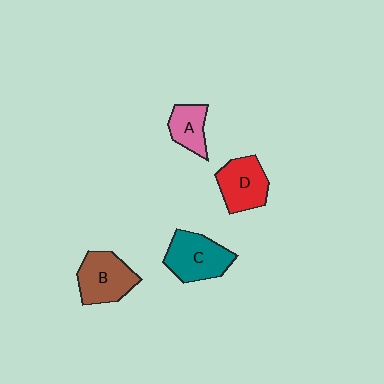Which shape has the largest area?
Shape C (teal).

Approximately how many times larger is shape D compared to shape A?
Approximately 1.4 times.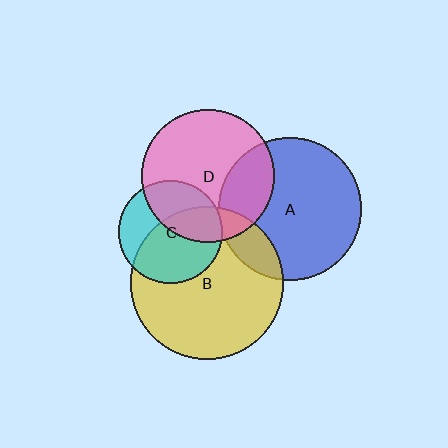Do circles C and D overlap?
Yes.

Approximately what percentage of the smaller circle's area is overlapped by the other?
Approximately 40%.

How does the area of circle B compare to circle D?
Approximately 1.3 times.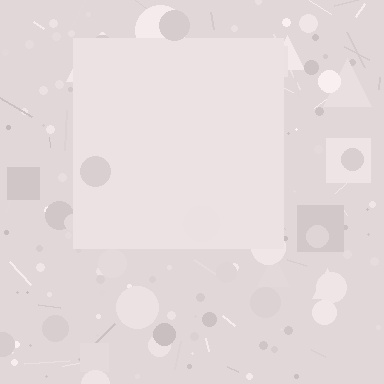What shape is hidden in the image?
A square is hidden in the image.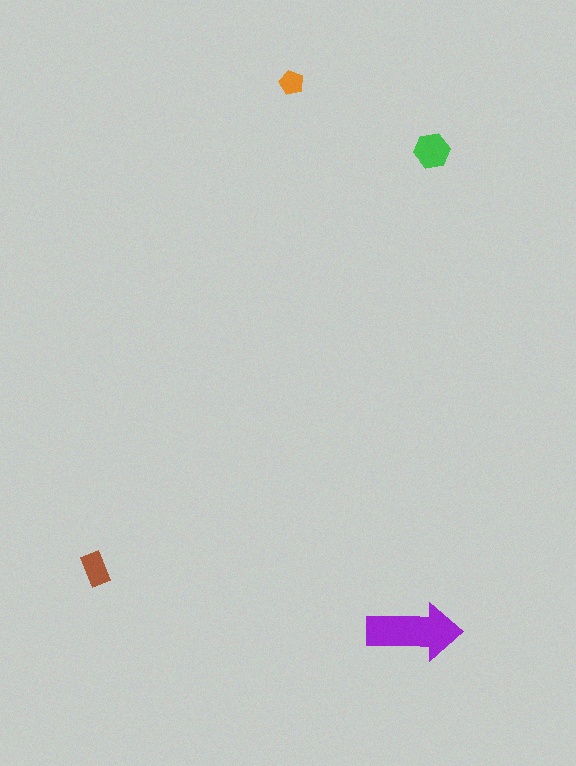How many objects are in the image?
There are 4 objects in the image.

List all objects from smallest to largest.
The orange pentagon, the brown rectangle, the green hexagon, the purple arrow.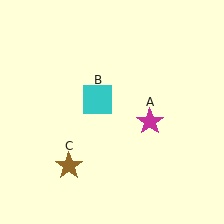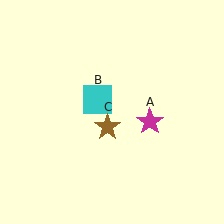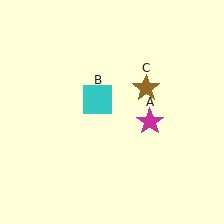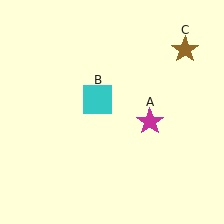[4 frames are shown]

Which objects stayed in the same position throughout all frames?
Magenta star (object A) and cyan square (object B) remained stationary.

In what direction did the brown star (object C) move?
The brown star (object C) moved up and to the right.